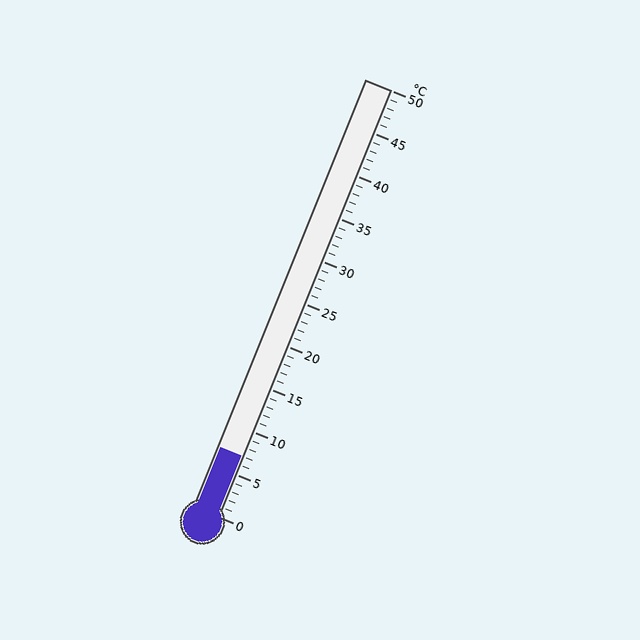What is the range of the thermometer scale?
The thermometer scale ranges from 0°C to 50°C.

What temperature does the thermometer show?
The thermometer shows approximately 7°C.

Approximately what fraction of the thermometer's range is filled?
The thermometer is filled to approximately 15% of its range.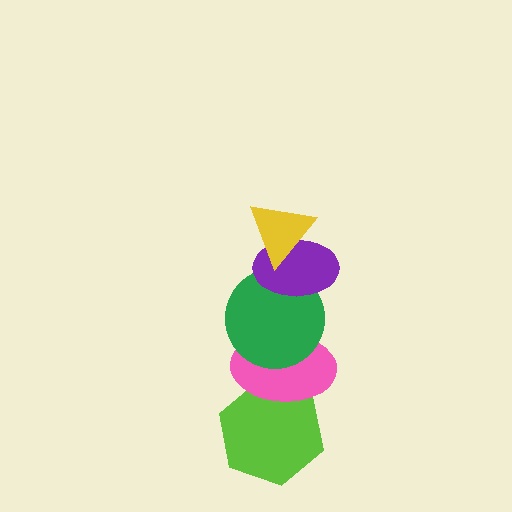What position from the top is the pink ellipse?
The pink ellipse is 4th from the top.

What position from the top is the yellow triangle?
The yellow triangle is 1st from the top.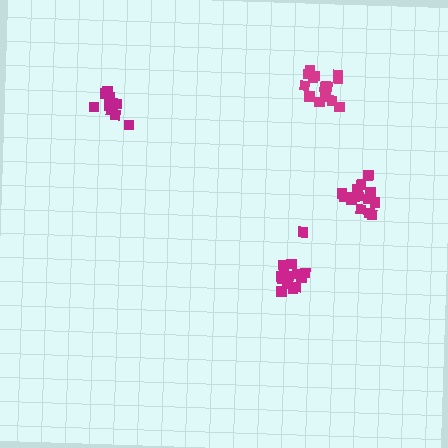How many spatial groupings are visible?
There are 4 spatial groupings.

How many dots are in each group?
Group 1: 16 dots, Group 2: 10 dots, Group 3: 15 dots, Group 4: 14 dots (55 total).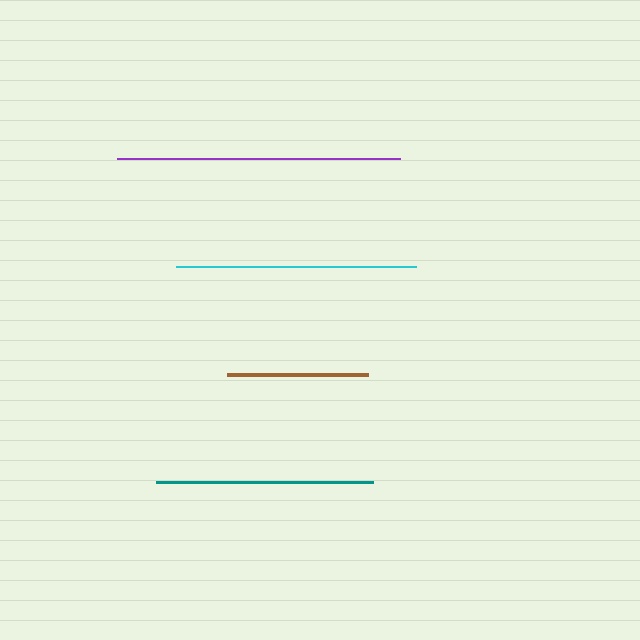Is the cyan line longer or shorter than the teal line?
The cyan line is longer than the teal line.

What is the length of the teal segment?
The teal segment is approximately 218 pixels long.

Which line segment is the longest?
The purple line is the longest at approximately 283 pixels.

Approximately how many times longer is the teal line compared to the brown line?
The teal line is approximately 1.5 times the length of the brown line.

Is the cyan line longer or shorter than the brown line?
The cyan line is longer than the brown line.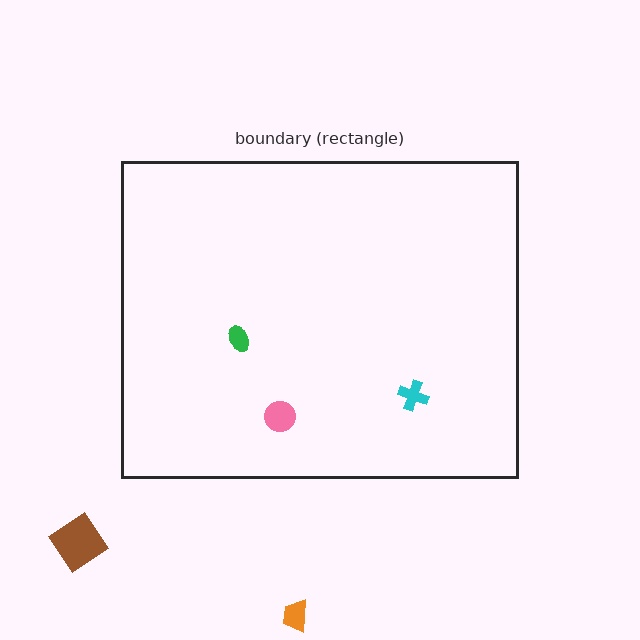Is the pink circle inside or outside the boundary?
Inside.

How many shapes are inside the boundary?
3 inside, 2 outside.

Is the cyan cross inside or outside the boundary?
Inside.